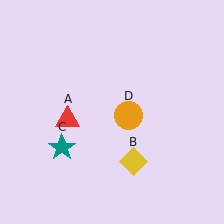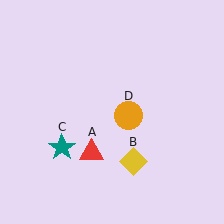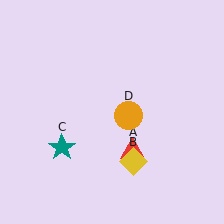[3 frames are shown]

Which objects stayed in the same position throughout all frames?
Yellow diamond (object B) and teal star (object C) and orange circle (object D) remained stationary.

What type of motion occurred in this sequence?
The red triangle (object A) rotated counterclockwise around the center of the scene.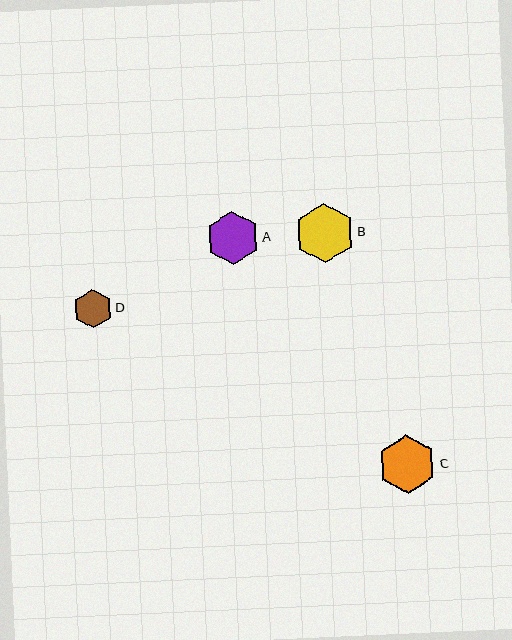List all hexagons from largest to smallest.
From largest to smallest: B, C, A, D.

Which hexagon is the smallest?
Hexagon D is the smallest with a size of approximately 38 pixels.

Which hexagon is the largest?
Hexagon B is the largest with a size of approximately 60 pixels.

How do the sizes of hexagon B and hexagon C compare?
Hexagon B and hexagon C are approximately the same size.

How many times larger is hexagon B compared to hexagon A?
Hexagon B is approximately 1.1 times the size of hexagon A.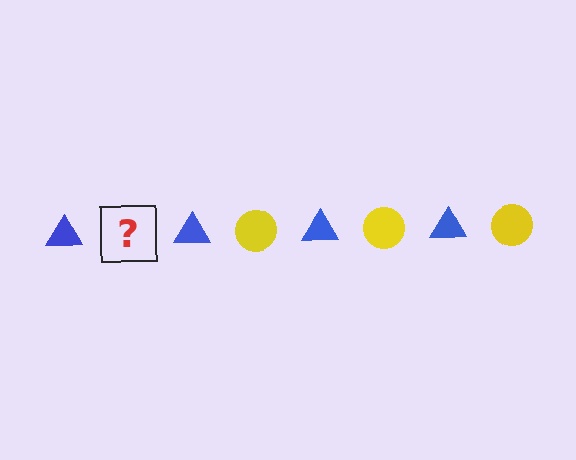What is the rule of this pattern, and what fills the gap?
The rule is that the pattern alternates between blue triangle and yellow circle. The gap should be filled with a yellow circle.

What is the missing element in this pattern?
The missing element is a yellow circle.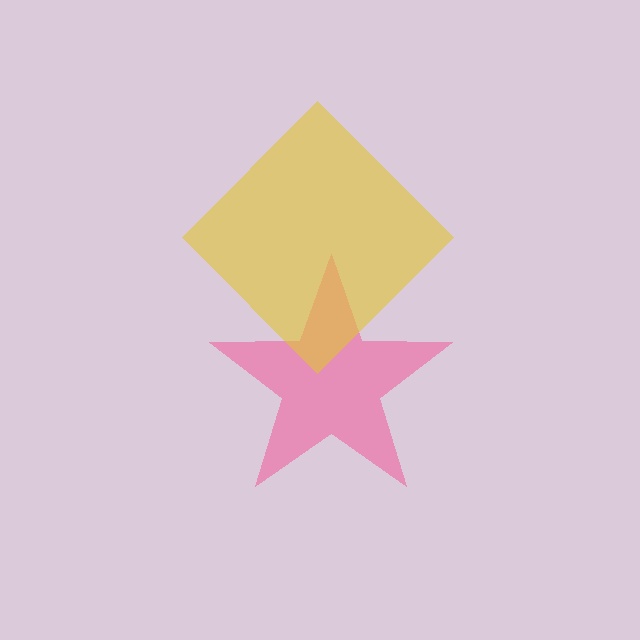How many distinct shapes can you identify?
There are 2 distinct shapes: a pink star, a yellow diamond.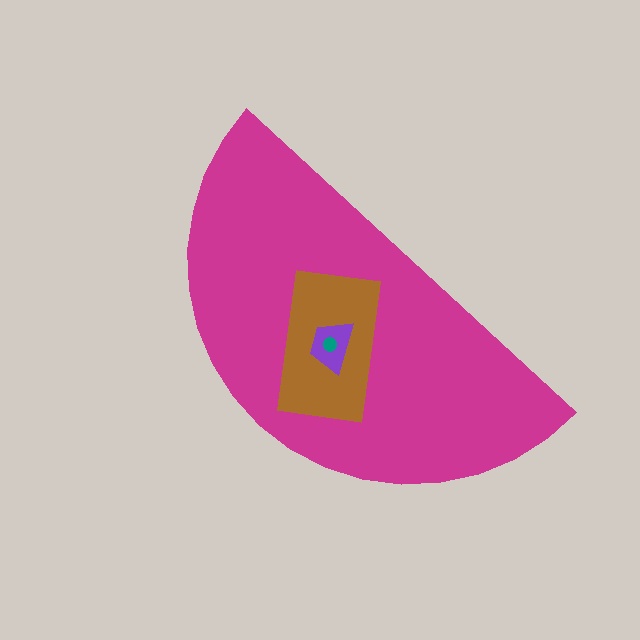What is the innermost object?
The teal circle.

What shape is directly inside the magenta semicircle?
The brown rectangle.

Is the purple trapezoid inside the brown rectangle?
Yes.